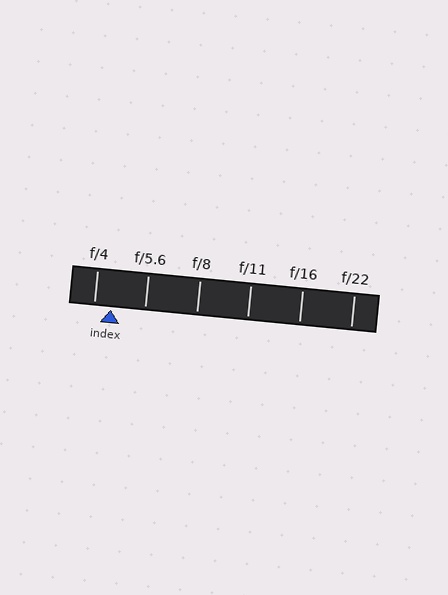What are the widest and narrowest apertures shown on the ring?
The widest aperture shown is f/4 and the narrowest is f/22.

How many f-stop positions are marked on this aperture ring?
There are 6 f-stop positions marked.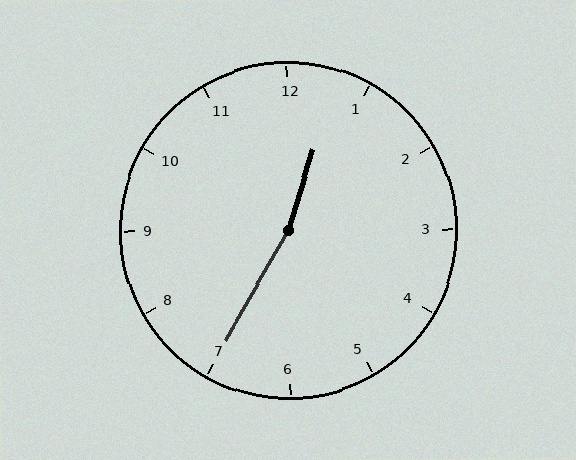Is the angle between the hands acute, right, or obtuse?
It is obtuse.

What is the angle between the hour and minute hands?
Approximately 168 degrees.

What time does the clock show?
12:35.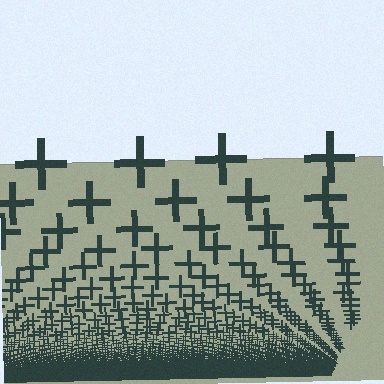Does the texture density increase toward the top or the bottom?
Density increases toward the bottom.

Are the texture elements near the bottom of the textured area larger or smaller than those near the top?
Smaller. The gradient is inverted — elements near the bottom are smaller and denser.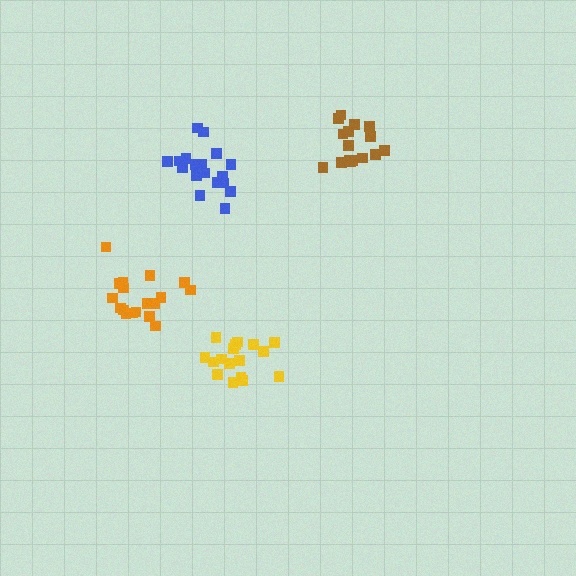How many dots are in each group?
Group 1: 18 dots, Group 2: 16 dots, Group 3: 17 dots, Group 4: 19 dots (70 total).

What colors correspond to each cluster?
The clusters are colored: orange, brown, yellow, blue.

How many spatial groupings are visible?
There are 4 spatial groupings.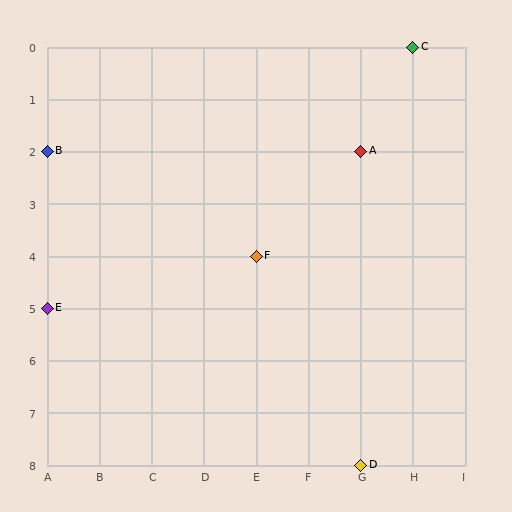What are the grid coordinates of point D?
Point D is at grid coordinates (G, 8).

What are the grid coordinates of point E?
Point E is at grid coordinates (A, 5).